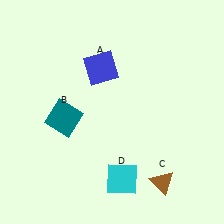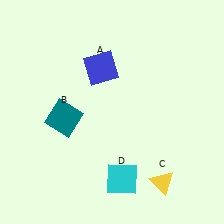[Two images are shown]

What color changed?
The triangle (C) changed from brown in Image 1 to yellow in Image 2.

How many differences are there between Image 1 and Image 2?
There is 1 difference between the two images.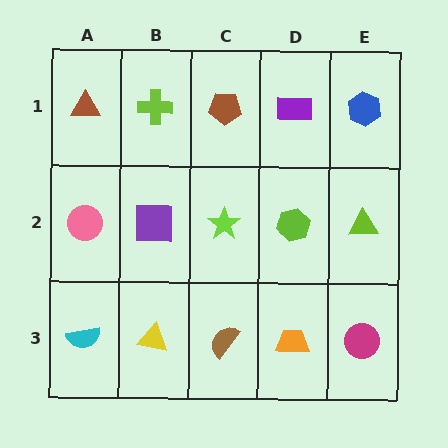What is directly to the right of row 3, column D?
A magenta circle.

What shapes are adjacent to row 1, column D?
A lime hexagon (row 2, column D), a brown pentagon (row 1, column C), a blue hexagon (row 1, column E).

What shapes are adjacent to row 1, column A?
A pink circle (row 2, column A), a lime cross (row 1, column B).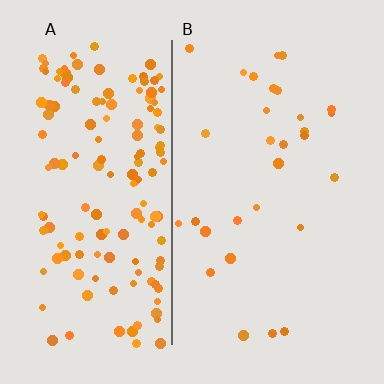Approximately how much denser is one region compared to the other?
Approximately 5.1× — region A over region B.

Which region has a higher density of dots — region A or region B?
A (the left).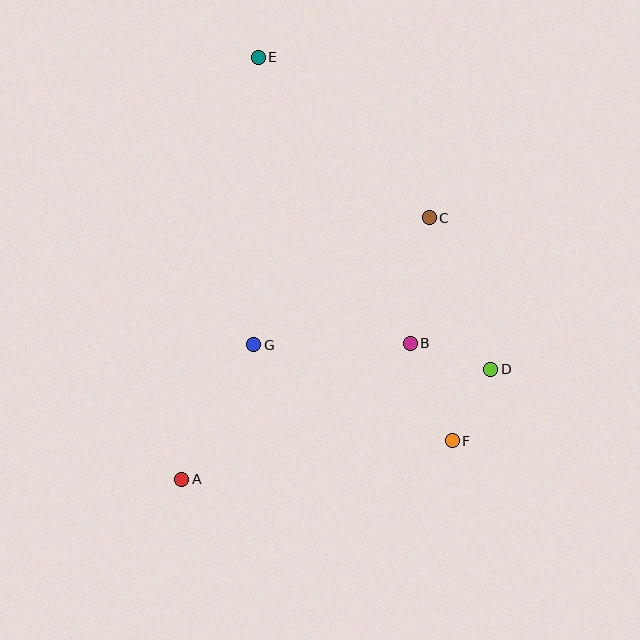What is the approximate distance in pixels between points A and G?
The distance between A and G is approximately 153 pixels.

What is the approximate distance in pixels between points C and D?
The distance between C and D is approximately 164 pixels.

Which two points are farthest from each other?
Points E and F are farthest from each other.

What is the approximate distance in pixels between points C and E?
The distance between C and E is approximately 234 pixels.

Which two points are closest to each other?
Points D and F are closest to each other.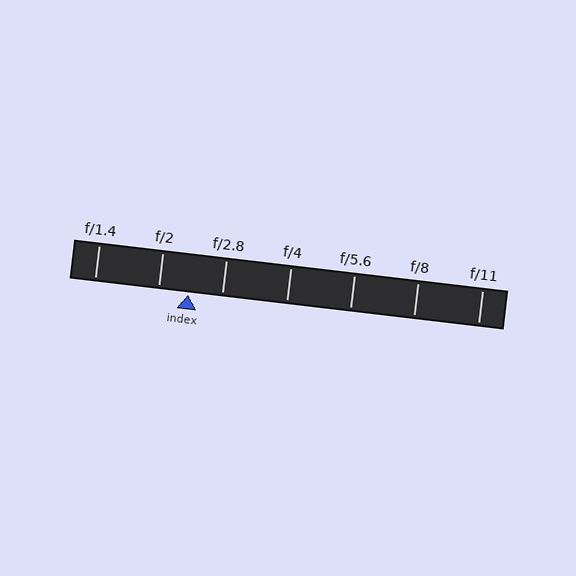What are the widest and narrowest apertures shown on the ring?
The widest aperture shown is f/1.4 and the narrowest is f/11.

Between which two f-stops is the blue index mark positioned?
The index mark is between f/2 and f/2.8.